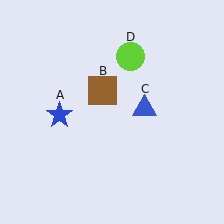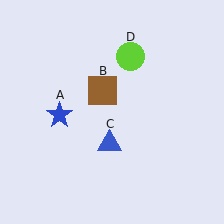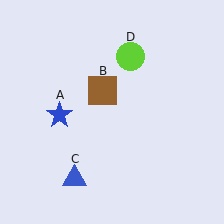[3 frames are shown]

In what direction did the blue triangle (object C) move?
The blue triangle (object C) moved down and to the left.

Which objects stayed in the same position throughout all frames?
Blue star (object A) and brown square (object B) and lime circle (object D) remained stationary.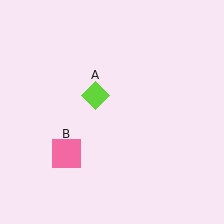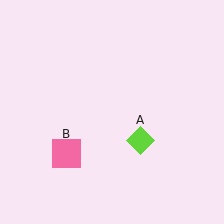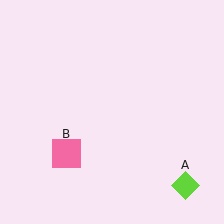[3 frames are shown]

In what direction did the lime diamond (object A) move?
The lime diamond (object A) moved down and to the right.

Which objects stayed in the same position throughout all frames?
Pink square (object B) remained stationary.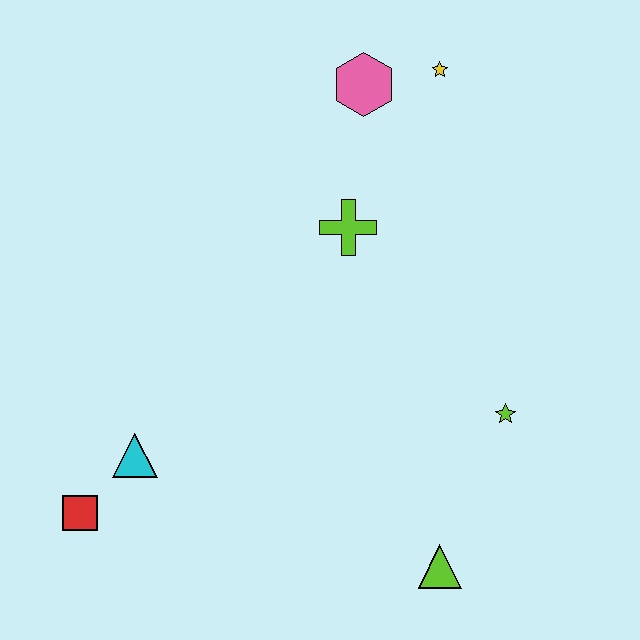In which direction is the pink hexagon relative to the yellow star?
The pink hexagon is to the left of the yellow star.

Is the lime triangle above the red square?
No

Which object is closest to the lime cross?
The pink hexagon is closest to the lime cross.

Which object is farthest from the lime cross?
The red square is farthest from the lime cross.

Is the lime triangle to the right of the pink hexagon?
Yes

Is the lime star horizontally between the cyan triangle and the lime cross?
No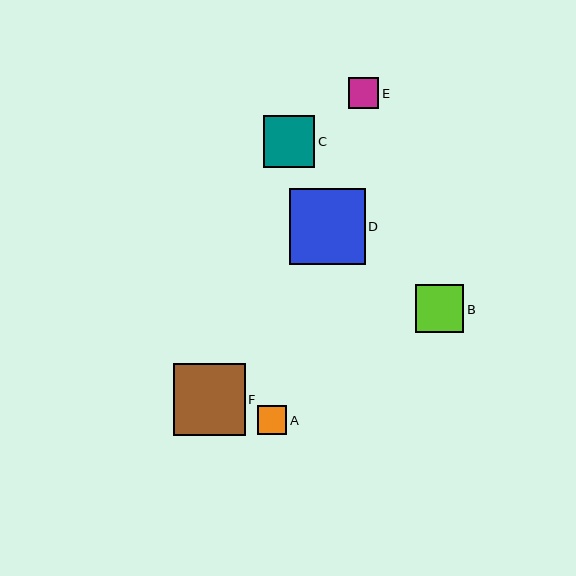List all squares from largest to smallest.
From largest to smallest: D, F, C, B, E, A.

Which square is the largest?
Square D is the largest with a size of approximately 76 pixels.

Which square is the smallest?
Square A is the smallest with a size of approximately 29 pixels.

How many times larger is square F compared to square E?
Square F is approximately 2.3 times the size of square E.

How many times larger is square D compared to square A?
Square D is approximately 2.6 times the size of square A.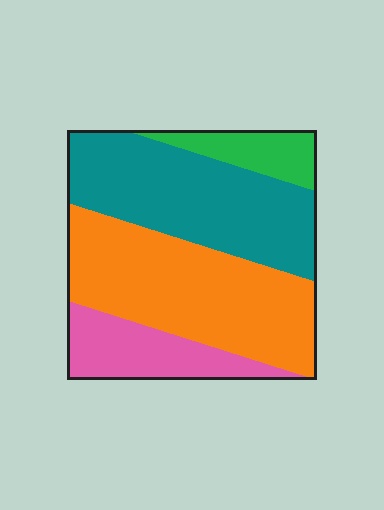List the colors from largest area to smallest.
From largest to smallest: orange, teal, pink, green.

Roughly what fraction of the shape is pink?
Pink covers about 15% of the shape.